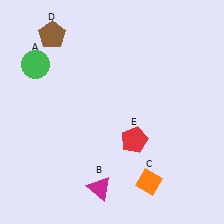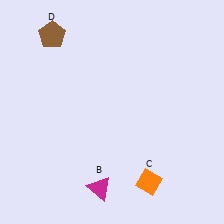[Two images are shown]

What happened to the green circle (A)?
The green circle (A) was removed in Image 2. It was in the top-left area of Image 1.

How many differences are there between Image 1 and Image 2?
There are 2 differences between the two images.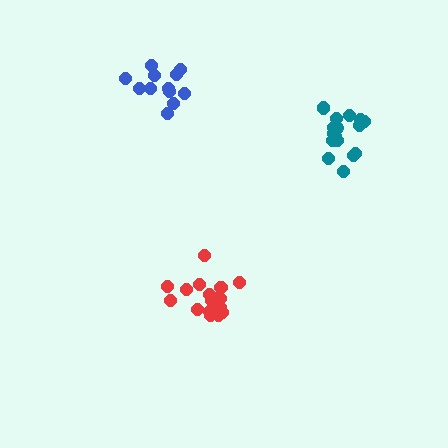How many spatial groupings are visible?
There are 3 spatial groupings.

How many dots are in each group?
Group 1: 12 dots, Group 2: 17 dots, Group 3: 16 dots (45 total).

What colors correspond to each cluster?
The clusters are colored: blue, red, teal.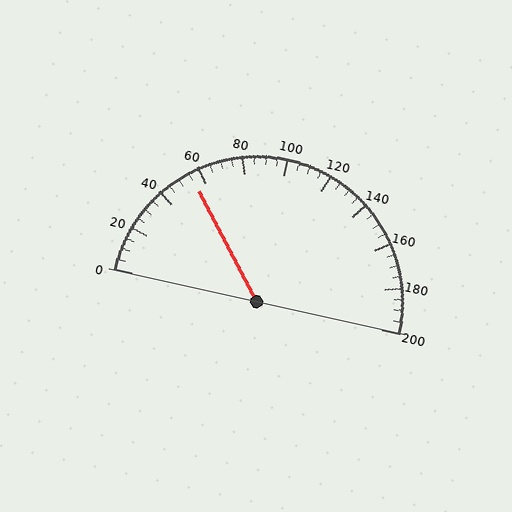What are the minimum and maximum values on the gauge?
The gauge ranges from 0 to 200.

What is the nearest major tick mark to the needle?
The nearest major tick mark is 60.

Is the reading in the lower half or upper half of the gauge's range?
The reading is in the lower half of the range (0 to 200).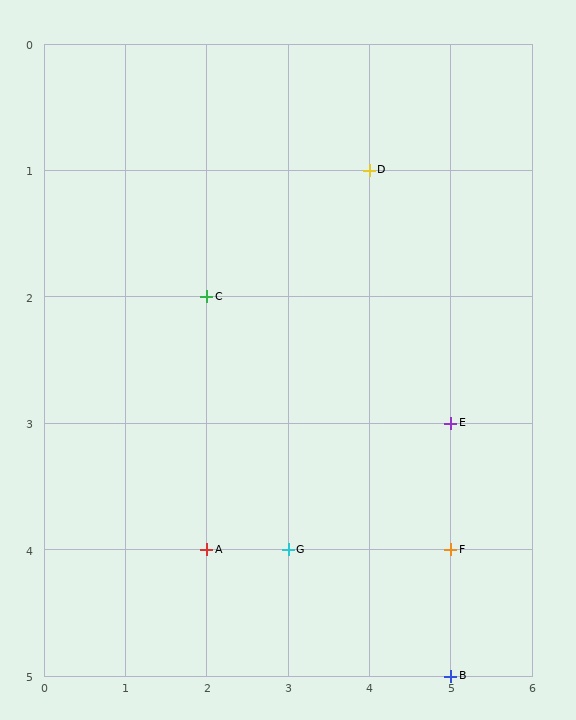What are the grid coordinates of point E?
Point E is at grid coordinates (5, 3).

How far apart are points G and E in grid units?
Points G and E are 2 columns and 1 row apart (about 2.2 grid units diagonally).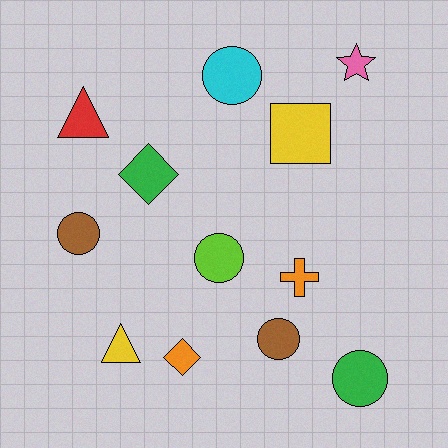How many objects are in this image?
There are 12 objects.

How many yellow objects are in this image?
There are 2 yellow objects.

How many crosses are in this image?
There is 1 cross.